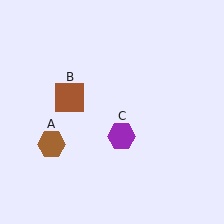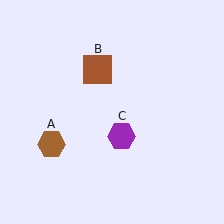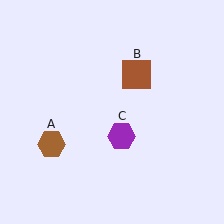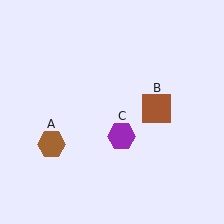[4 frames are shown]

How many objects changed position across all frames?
1 object changed position: brown square (object B).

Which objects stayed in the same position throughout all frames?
Brown hexagon (object A) and purple hexagon (object C) remained stationary.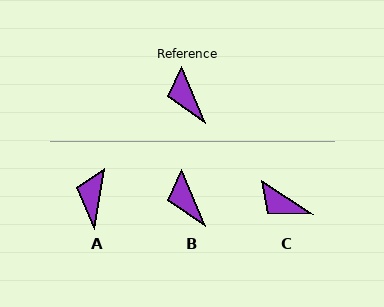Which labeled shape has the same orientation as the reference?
B.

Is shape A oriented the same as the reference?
No, it is off by about 32 degrees.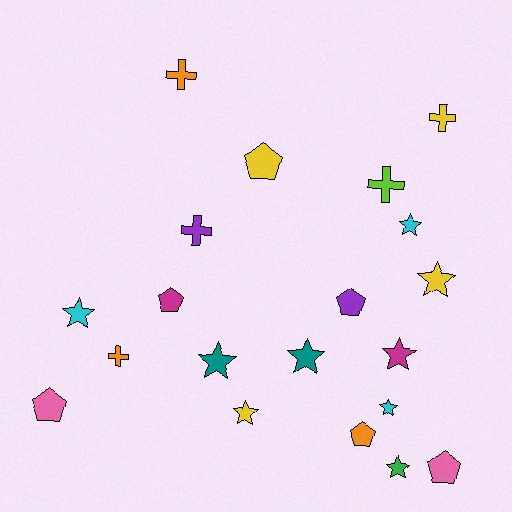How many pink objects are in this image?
There are 2 pink objects.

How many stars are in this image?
There are 9 stars.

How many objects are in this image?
There are 20 objects.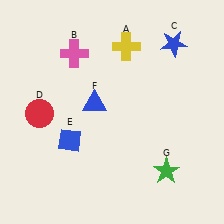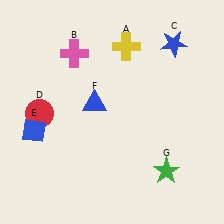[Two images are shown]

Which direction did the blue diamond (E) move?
The blue diamond (E) moved left.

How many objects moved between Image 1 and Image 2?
1 object moved between the two images.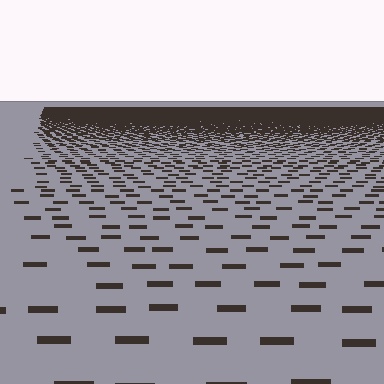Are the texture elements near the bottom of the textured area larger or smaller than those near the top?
Larger. Near the bottom, elements are closer to the viewer and appear at a bigger on-screen size.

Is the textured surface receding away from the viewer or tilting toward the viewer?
The surface is receding away from the viewer. Texture elements get smaller and denser toward the top.